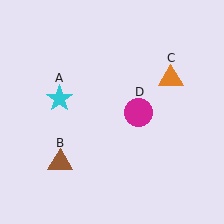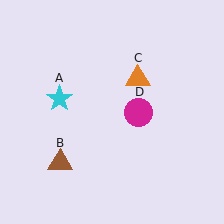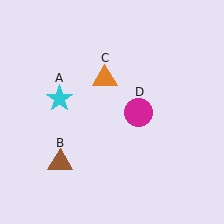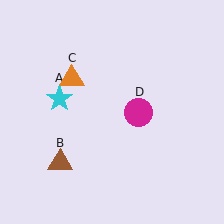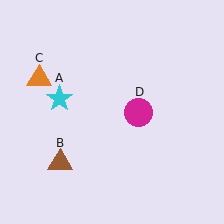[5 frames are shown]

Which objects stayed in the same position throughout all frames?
Cyan star (object A) and brown triangle (object B) and magenta circle (object D) remained stationary.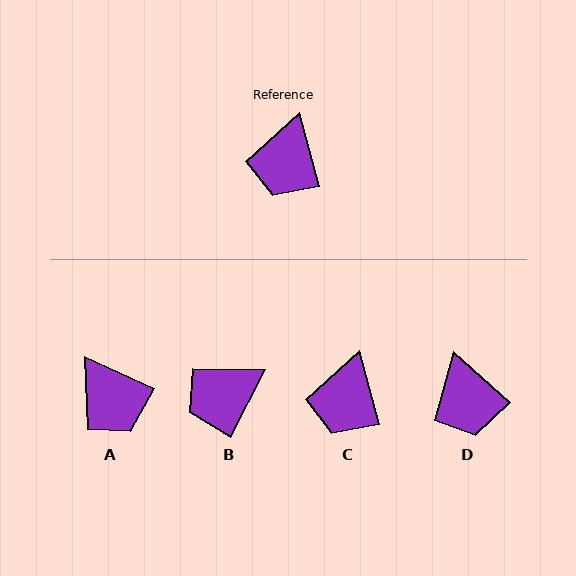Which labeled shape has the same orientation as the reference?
C.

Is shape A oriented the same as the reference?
No, it is off by about 50 degrees.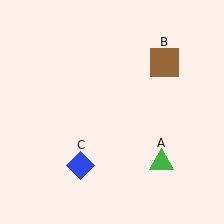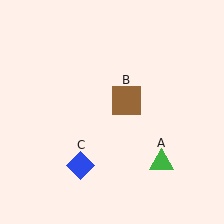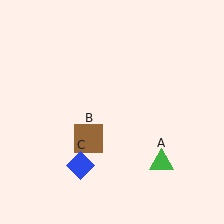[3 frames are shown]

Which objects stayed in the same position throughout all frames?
Green triangle (object A) and blue diamond (object C) remained stationary.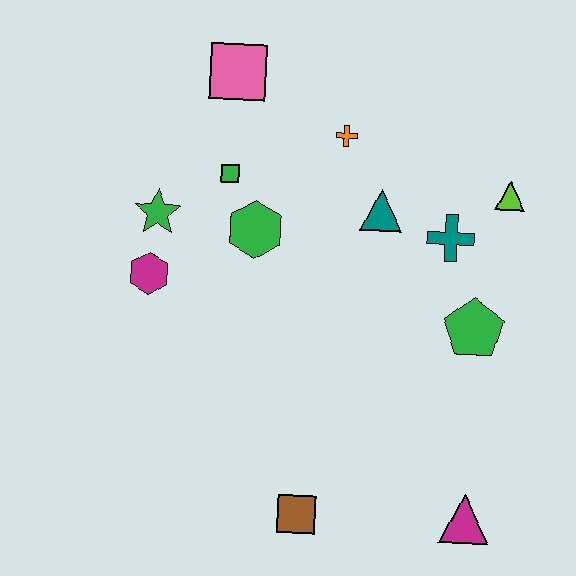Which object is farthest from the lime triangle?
The brown square is farthest from the lime triangle.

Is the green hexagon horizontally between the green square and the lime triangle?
Yes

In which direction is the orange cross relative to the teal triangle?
The orange cross is above the teal triangle.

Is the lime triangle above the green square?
No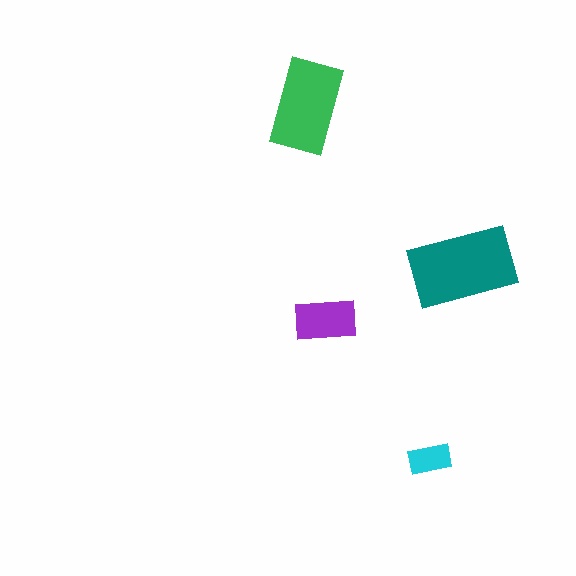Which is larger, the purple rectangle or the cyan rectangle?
The purple one.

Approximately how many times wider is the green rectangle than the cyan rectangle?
About 2 times wider.